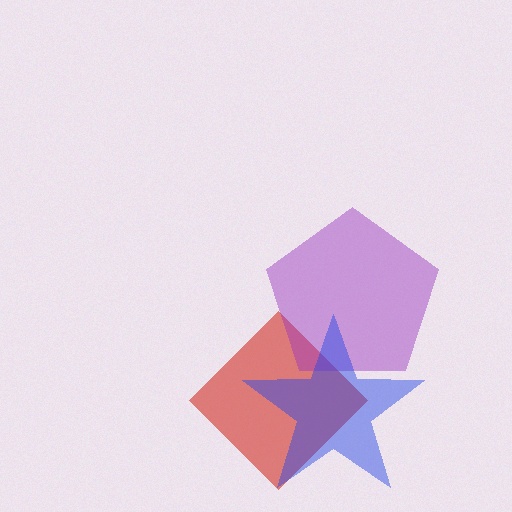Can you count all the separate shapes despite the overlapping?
Yes, there are 3 separate shapes.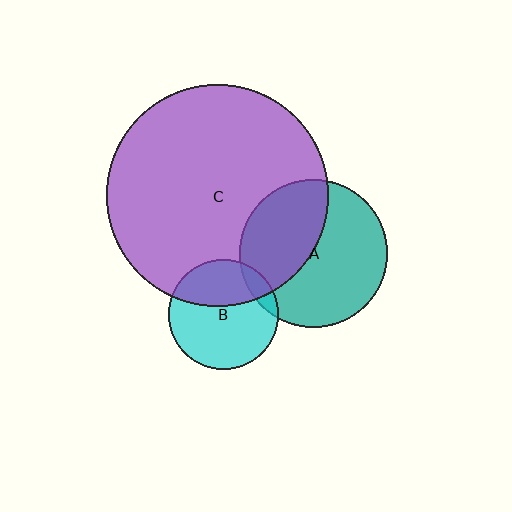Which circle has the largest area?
Circle C (purple).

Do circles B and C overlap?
Yes.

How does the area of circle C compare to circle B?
Approximately 4.1 times.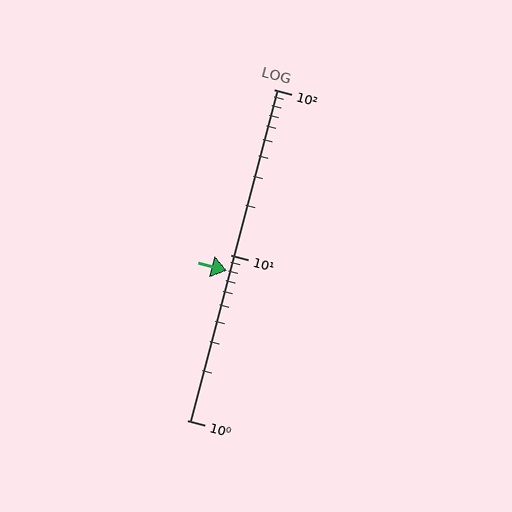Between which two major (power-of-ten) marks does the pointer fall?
The pointer is between 1 and 10.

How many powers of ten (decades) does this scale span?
The scale spans 2 decades, from 1 to 100.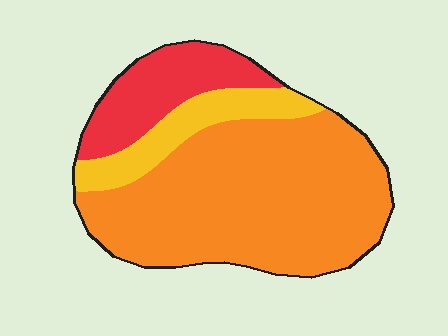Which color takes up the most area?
Orange, at roughly 65%.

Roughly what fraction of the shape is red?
Red takes up about one fifth (1/5) of the shape.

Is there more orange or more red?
Orange.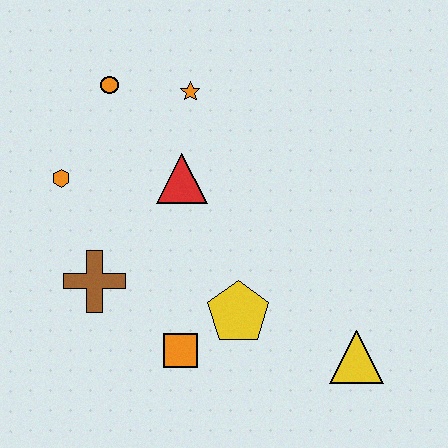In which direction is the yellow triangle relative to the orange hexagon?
The yellow triangle is to the right of the orange hexagon.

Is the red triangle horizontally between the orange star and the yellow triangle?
No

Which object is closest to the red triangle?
The orange star is closest to the red triangle.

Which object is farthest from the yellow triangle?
The orange circle is farthest from the yellow triangle.